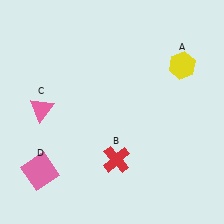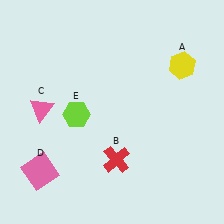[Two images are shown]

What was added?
A lime hexagon (E) was added in Image 2.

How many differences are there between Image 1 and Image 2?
There is 1 difference between the two images.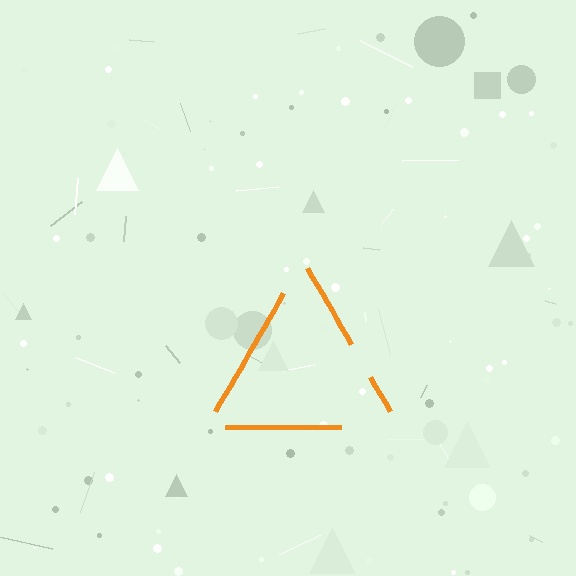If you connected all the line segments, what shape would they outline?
They would outline a triangle.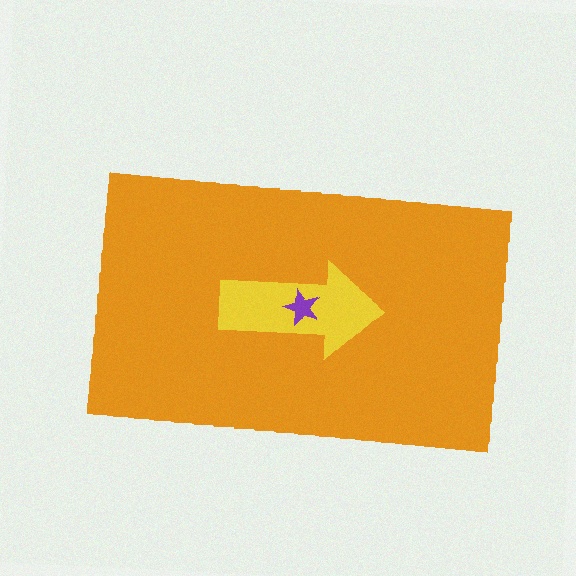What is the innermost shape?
The purple star.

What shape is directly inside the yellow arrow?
The purple star.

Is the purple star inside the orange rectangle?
Yes.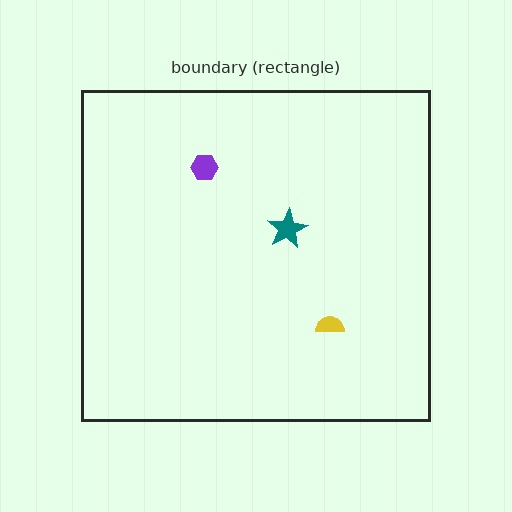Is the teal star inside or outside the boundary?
Inside.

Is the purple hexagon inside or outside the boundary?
Inside.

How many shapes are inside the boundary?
3 inside, 0 outside.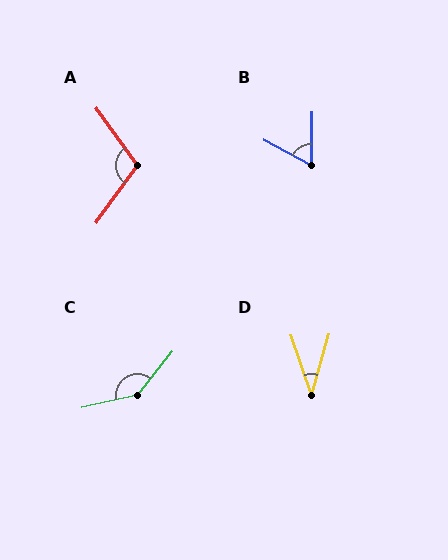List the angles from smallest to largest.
D (35°), B (62°), A (108°), C (141°).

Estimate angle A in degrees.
Approximately 108 degrees.